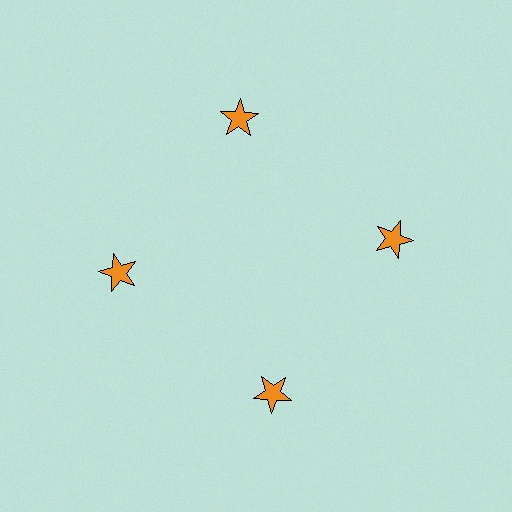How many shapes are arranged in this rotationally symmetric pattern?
There are 4 shapes, arranged in 4 groups of 1.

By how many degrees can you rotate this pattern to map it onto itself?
The pattern maps onto itself every 90 degrees of rotation.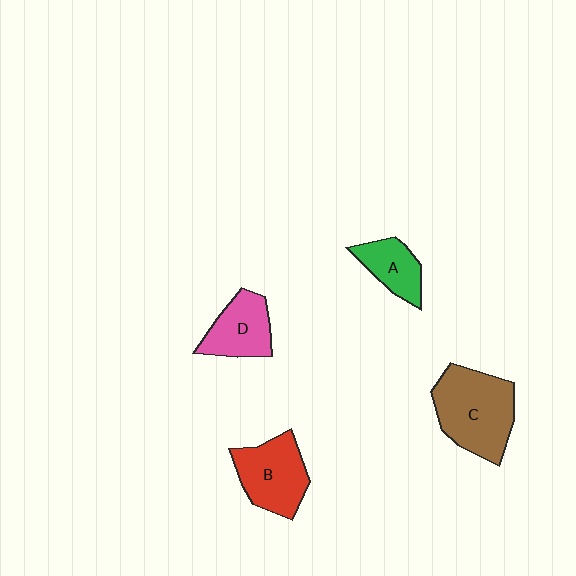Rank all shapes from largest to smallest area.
From largest to smallest: C (brown), B (red), D (pink), A (green).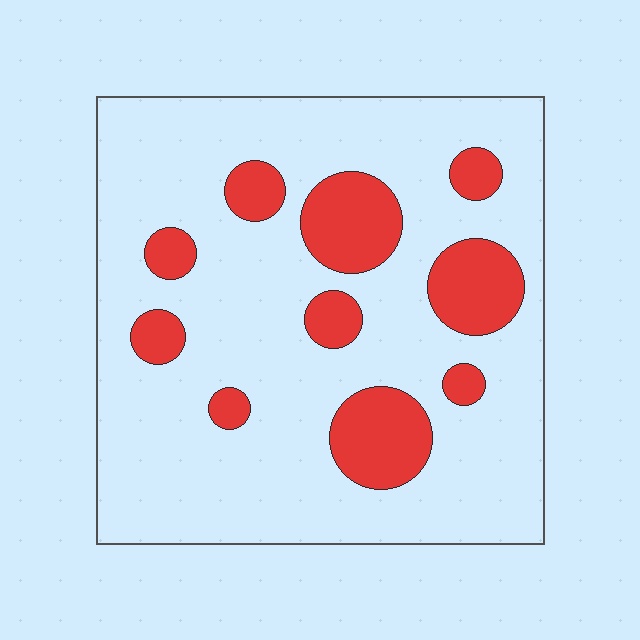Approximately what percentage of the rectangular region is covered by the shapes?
Approximately 20%.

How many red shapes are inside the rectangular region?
10.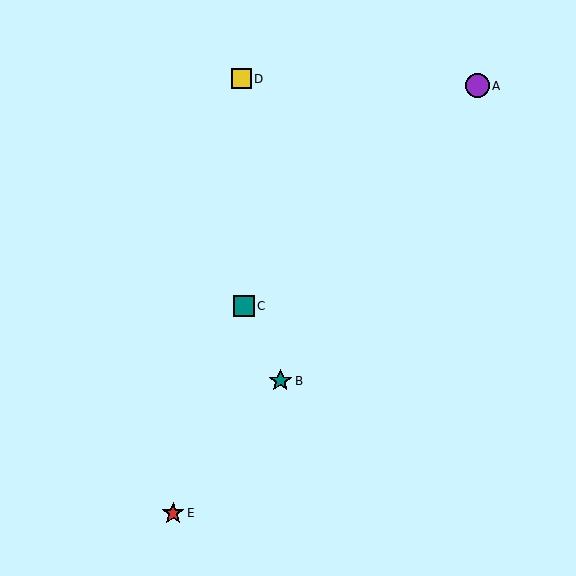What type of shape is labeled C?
Shape C is a teal square.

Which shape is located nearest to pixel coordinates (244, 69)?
The yellow square (labeled D) at (241, 79) is nearest to that location.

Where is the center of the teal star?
The center of the teal star is at (280, 381).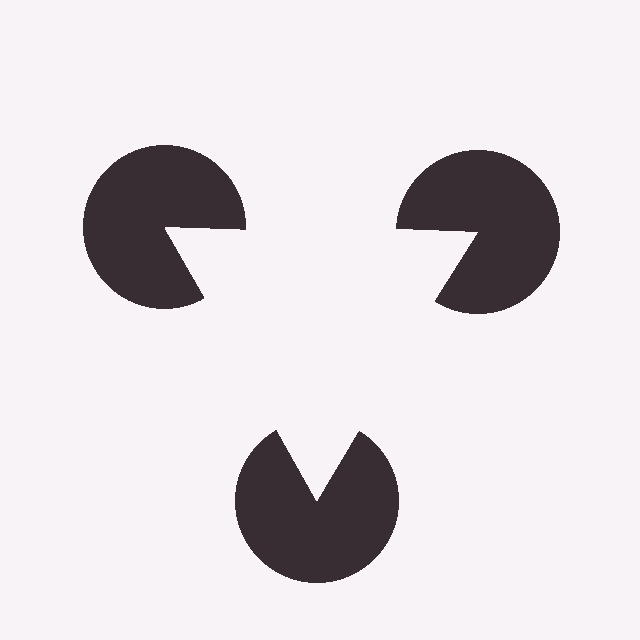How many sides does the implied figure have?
3 sides.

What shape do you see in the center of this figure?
An illusory triangle — its edges are inferred from the aligned wedge cuts in the pac-man discs, not physically drawn.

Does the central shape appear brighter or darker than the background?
It typically appears slightly brighter than the background, even though no actual brightness change is drawn.